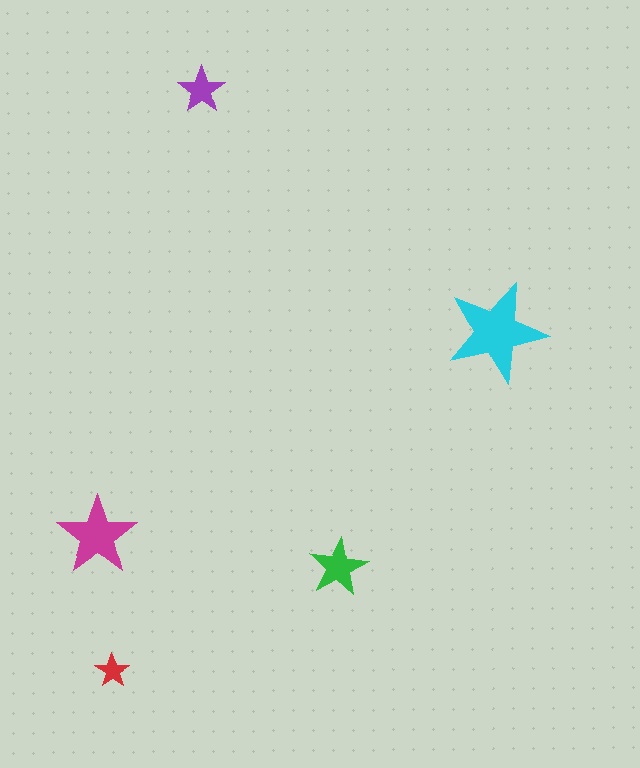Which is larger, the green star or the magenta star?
The magenta one.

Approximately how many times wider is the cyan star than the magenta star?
About 1.5 times wider.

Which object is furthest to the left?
The magenta star is leftmost.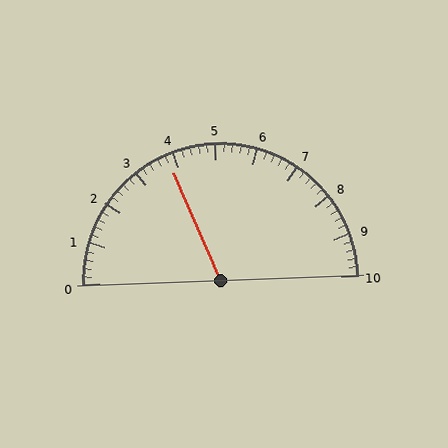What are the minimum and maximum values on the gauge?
The gauge ranges from 0 to 10.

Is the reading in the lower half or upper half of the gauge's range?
The reading is in the lower half of the range (0 to 10).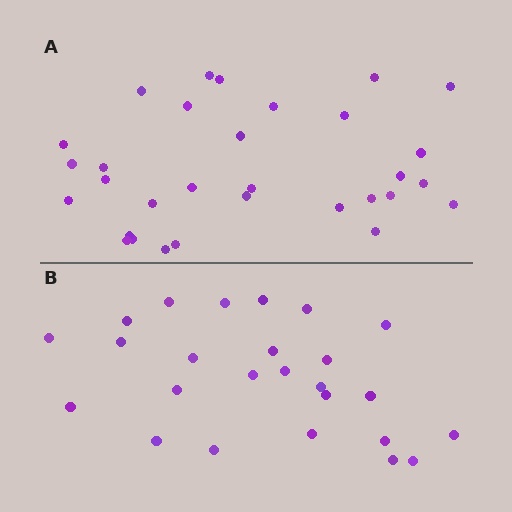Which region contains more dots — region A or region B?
Region A (the top region) has more dots.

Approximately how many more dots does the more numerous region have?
Region A has about 6 more dots than region B.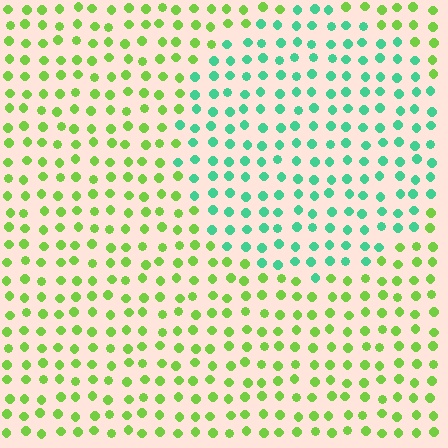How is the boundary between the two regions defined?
The boundary is defined purely by a slight shift in hue (about 55 degrees). Spacing, size, and orientation are identical on both sides.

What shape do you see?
I see a circle.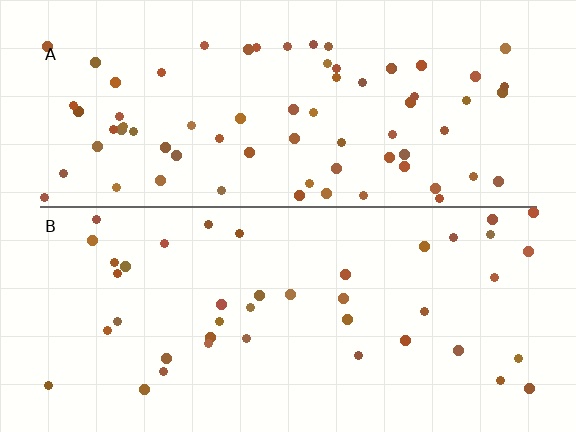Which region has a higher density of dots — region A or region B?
A (the top).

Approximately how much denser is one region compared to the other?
Approximately 1.7× — region A over region B.